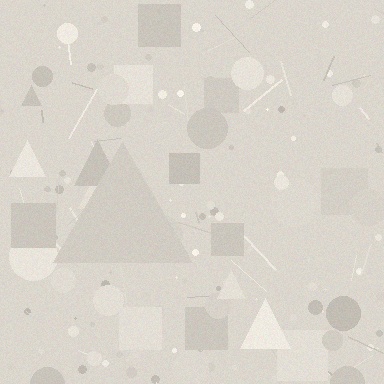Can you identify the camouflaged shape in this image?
The camouflaged shape is a triangle.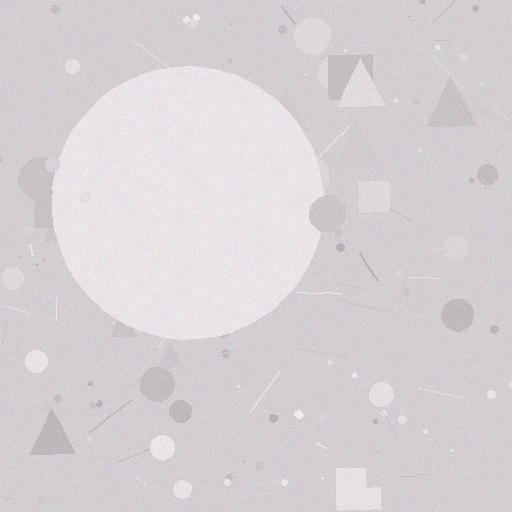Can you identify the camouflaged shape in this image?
The camouflaged shape is a circle.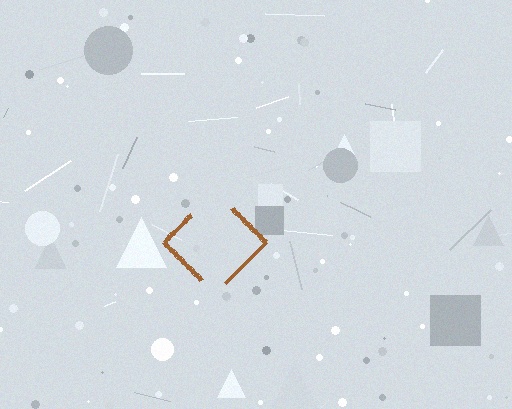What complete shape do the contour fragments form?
The contour fragments form a diamond.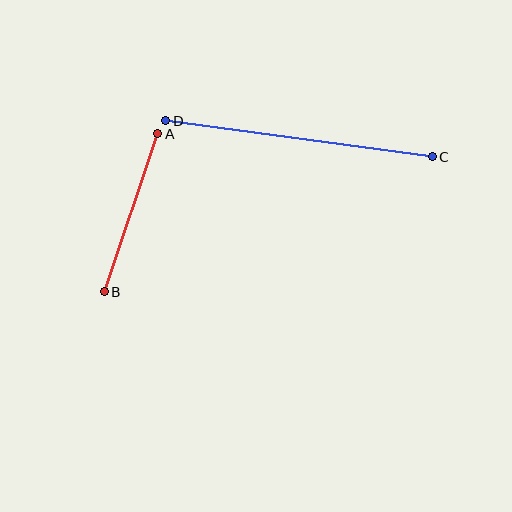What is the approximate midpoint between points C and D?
The midpoint is at approximately (299, 139) pixels.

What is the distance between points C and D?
The distance is approximately 269 pixels.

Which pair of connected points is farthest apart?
Points C and D are farthest apart.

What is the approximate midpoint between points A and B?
The midpoint is at approximately (131, 213) pixels.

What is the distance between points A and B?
The distance is approximately 167 pixels.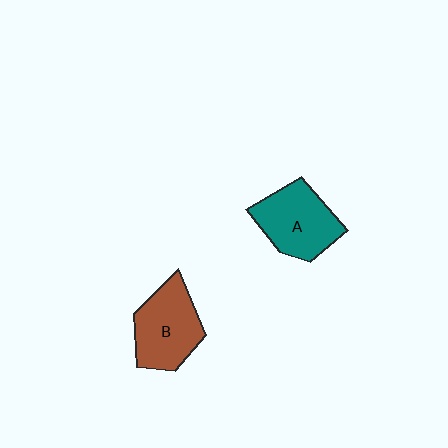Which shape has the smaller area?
Shape B (brown).